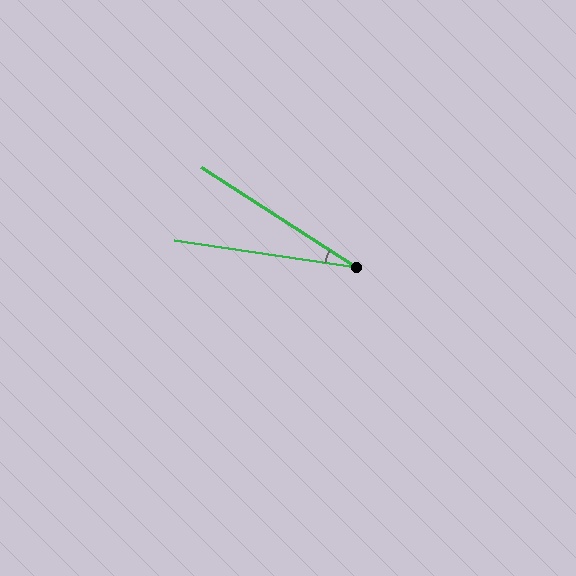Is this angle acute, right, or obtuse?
It is acute.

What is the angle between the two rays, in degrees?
Approximately 24 degrees.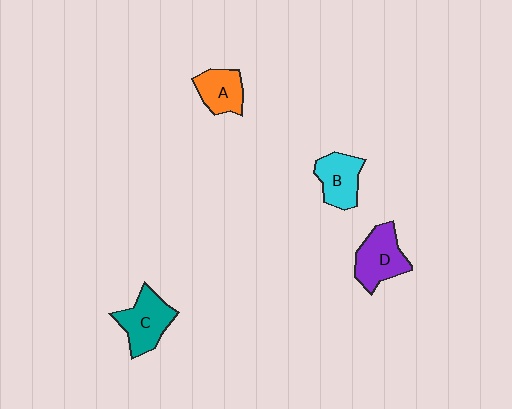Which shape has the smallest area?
Shape A (orange).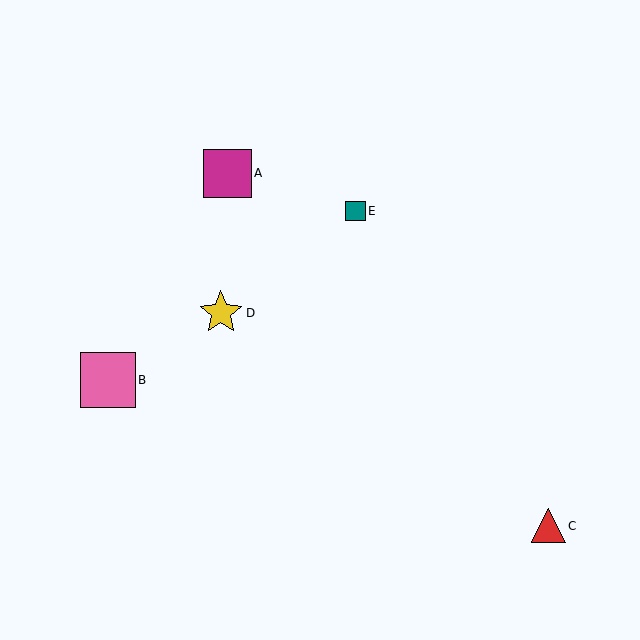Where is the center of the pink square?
The center of the pink square is at (108, 380).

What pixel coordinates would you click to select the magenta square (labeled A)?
Click at (227, 173) to select the magenta square A.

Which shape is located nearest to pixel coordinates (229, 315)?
The yellow star (labeled D) at (221, 313) is nearest to that location.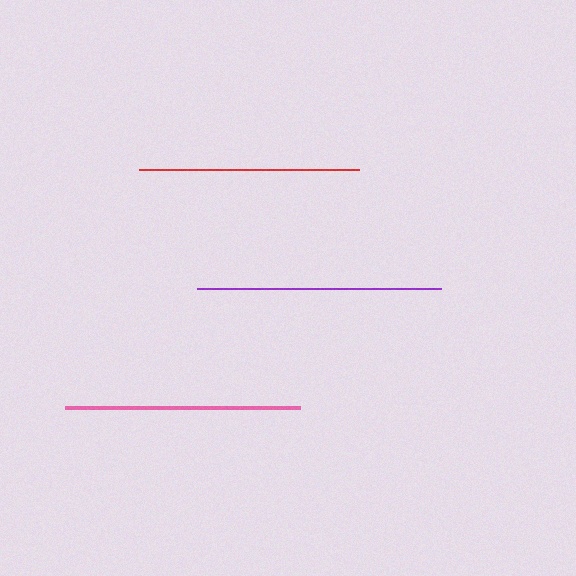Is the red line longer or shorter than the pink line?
The pink line is longer than the red line.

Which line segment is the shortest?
The red line is the shortest at approximately 220 pixels.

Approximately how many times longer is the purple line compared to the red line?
The purple line is approximately 1.1 times the length of the red line.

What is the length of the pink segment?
The pink segment is approximately 235 pixels long.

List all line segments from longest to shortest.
From longest to shortest: purple, pink, red.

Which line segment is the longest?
The purple line is the longest at approximately 244 pixels.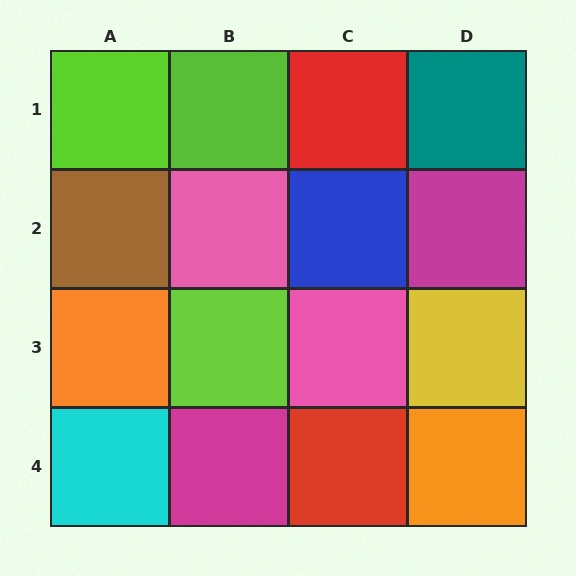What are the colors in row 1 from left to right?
Lime, lime, red, teal.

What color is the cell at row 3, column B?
Lime.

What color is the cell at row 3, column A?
Orange.